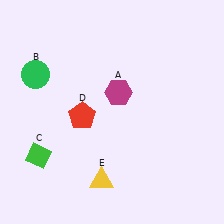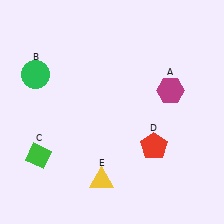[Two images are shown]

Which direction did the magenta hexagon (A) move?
The magenta hexagon (A) moved right.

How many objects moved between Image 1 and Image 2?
2 objects moved between the two images.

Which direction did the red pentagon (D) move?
The red pentagon (D) moved right.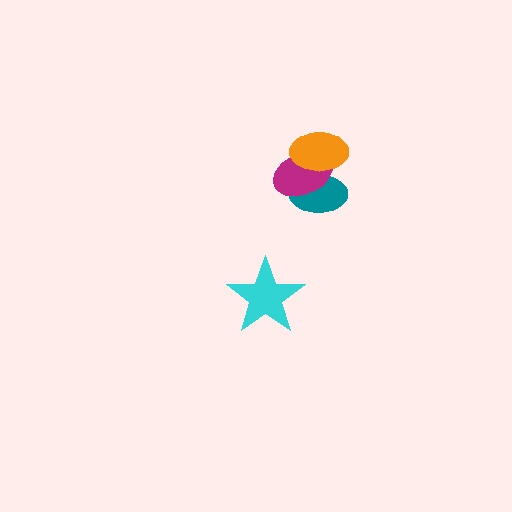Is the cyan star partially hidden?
No, no other shape covers it.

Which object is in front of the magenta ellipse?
The orange ellipse is in front of the magenta ellipse.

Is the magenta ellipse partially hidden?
Yes, it is partially covered by another shape.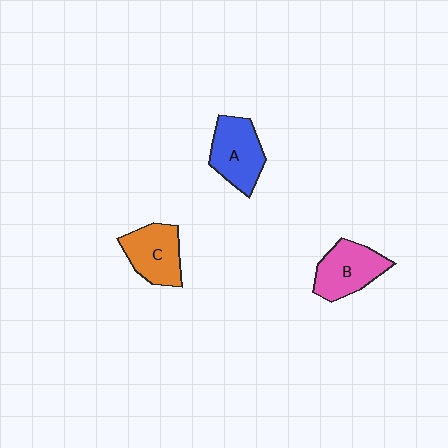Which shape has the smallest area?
Shape C (orange).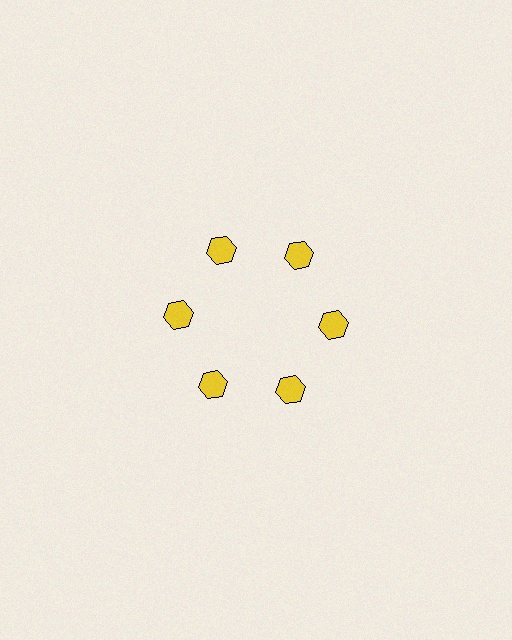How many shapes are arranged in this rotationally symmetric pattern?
There are 6 shapes, arranged in 6 groups of 1.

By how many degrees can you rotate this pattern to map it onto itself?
The pattern maps onto itself every 60 degrees of rotation.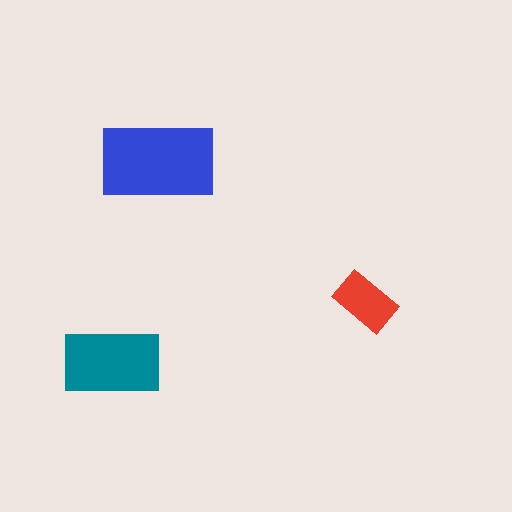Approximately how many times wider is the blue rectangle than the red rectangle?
About 2 times wider.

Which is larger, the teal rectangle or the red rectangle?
The teal one.